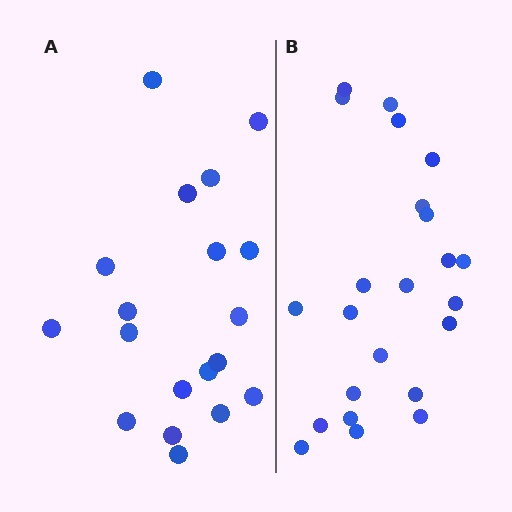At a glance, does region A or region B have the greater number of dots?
Region B (the right region) has more dots.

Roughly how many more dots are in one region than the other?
Region B has about 4 more dots than region A.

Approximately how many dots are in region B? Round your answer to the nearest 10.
About 20 dots. (The exact count is 23, which rounds to 20.)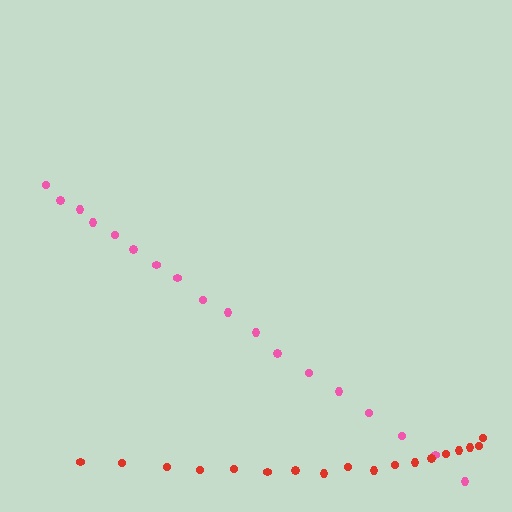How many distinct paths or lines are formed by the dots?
There are 2 distinct paths.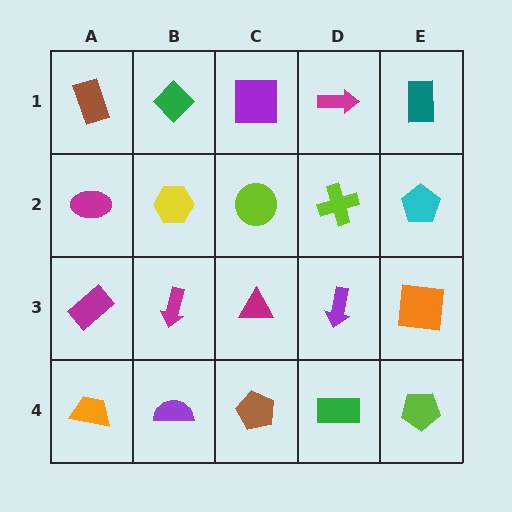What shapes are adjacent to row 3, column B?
A yellow hexagon (row 2, column B), a purple semicircle (row 4, column B), a magenta rectangle (row 3, column A), a magenta triangle (row 3, column C).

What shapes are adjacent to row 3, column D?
A lime cross (row 2, column D), a green rectangle (row 4, column D), a magenta triangle (row 3, column C), an orange square (row 3, column E).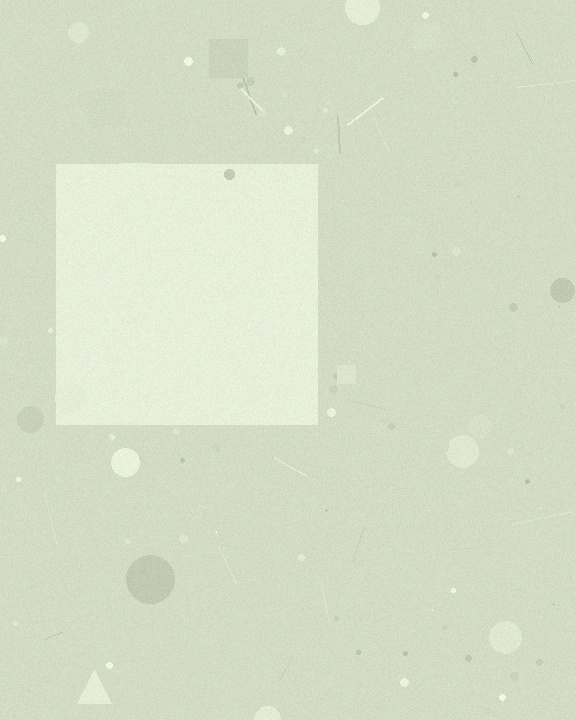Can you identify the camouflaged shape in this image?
The camouflaged shape is a square.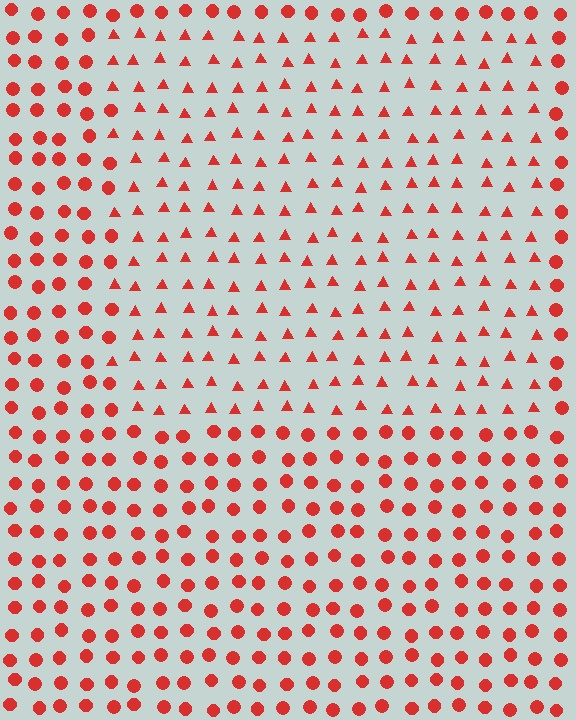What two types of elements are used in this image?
The image uses triangles inside the rectangle region and circles outside it.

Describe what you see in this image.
The image is filled with small red elements arranged in a uniform grid. A rectangle-shaped region contains triangles, while the surrounding area contains circles. The boundary is defined purely by the change in element shape.